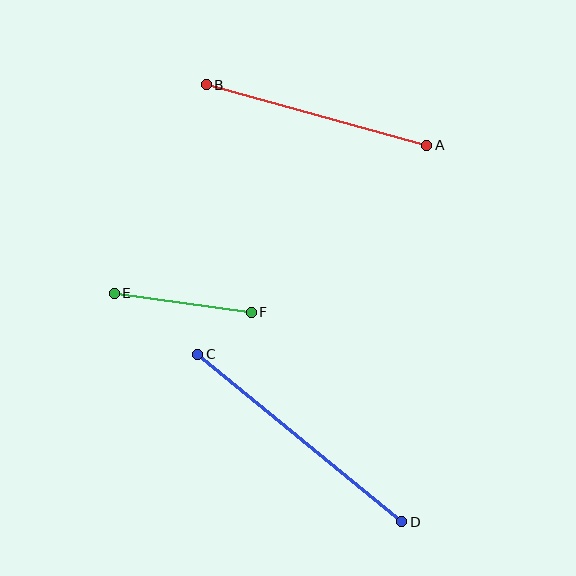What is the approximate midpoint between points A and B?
The midpoint is at approximately (316, 115) pixels.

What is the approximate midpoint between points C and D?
The midpoint is at approximately (300, 438) pixels.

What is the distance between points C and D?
The distance is approximately 264 pixels.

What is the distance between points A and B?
The distance is approximately 229 pixels.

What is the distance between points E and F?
The distance is approximately 138 pixels.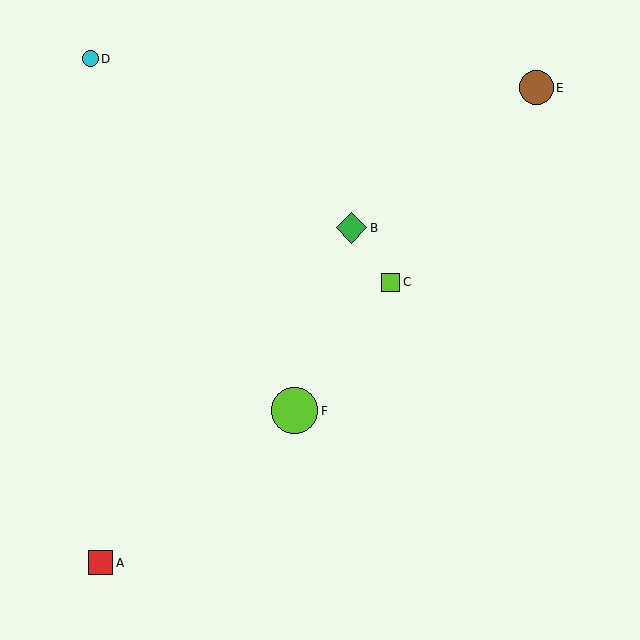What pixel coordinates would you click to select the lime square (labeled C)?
Click at (390, 282) to select the lime square C.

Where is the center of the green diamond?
The center of the green diamond is at (352, 228).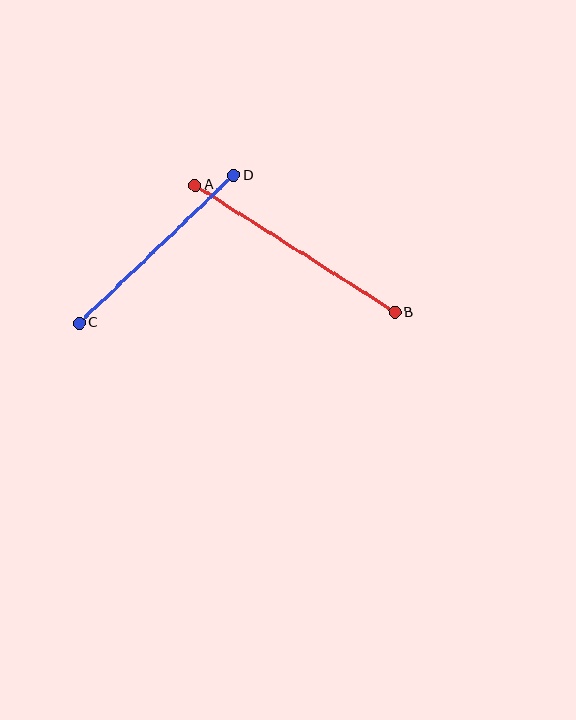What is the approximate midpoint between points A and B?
The midpoint is at approximately (295, 249) pixels.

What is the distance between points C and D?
The distance is approximately 214 pixels.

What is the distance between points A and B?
The distance is approximately 236 pixels.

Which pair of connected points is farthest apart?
Points A and B are farthest apart.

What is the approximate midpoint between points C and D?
The midpoint is at approximately (156, 249) pixels.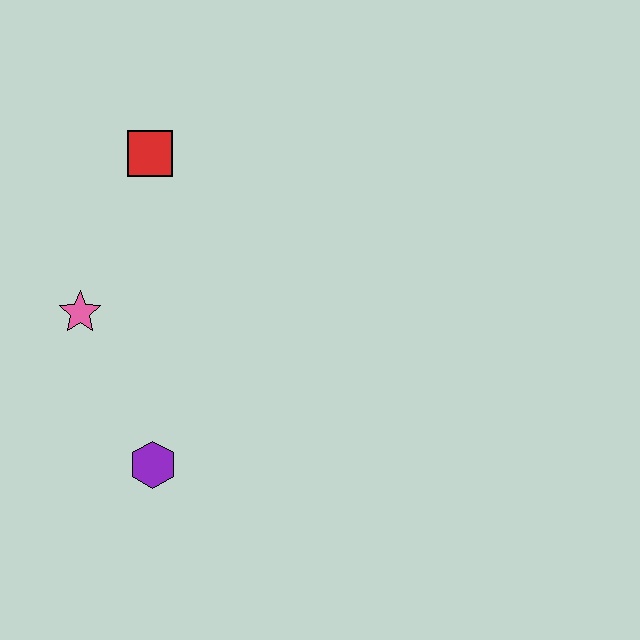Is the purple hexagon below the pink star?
Yes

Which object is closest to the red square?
The pink star is closest to the red square.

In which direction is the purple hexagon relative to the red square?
The purple hexagon is below the red square.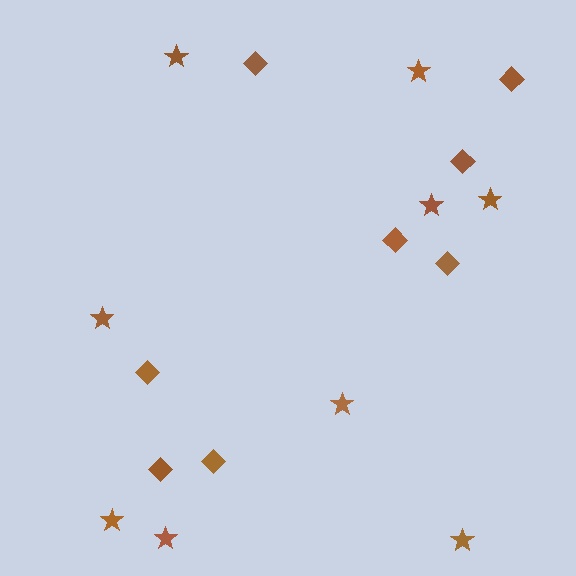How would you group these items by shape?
There are 2 groups: one group of stars (9) and one group of diamonds (8).